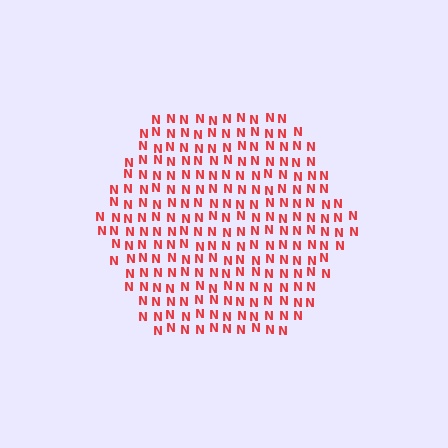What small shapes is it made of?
It is made of small letter N's.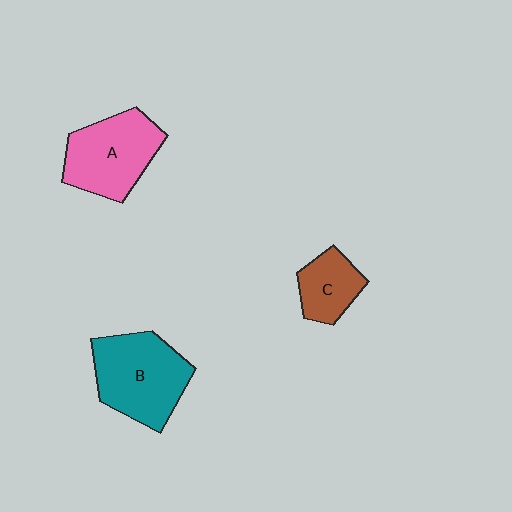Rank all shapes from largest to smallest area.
From largest to smallest: B (teal), A (pink), C (brown).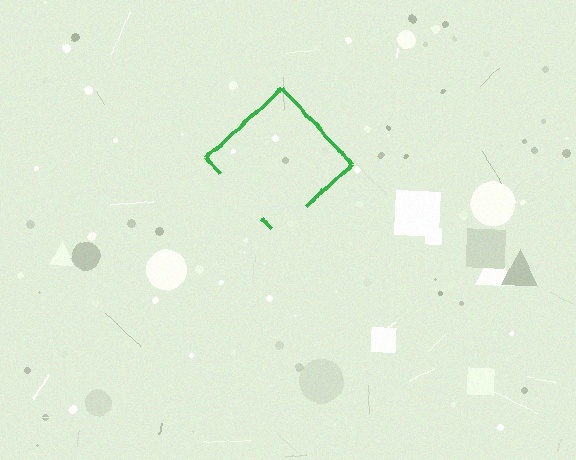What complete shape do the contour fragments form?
The contour fragments form a diamond.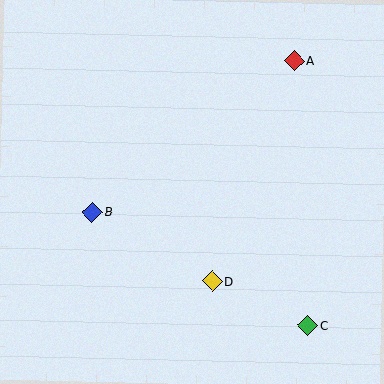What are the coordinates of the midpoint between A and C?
The midpoint between A and C is at (301, 193).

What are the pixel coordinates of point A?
Point A is at (294, 60).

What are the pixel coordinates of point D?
Point D is at (212, 281).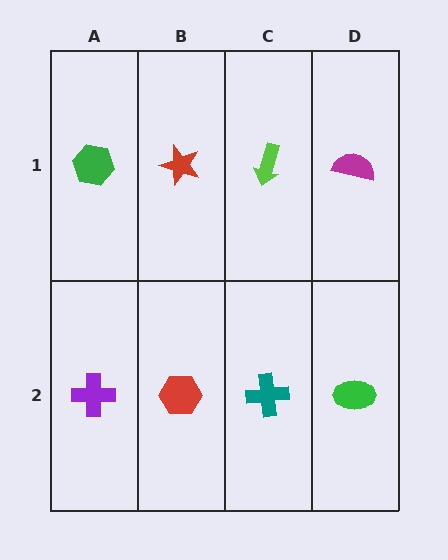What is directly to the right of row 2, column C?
A green ellipse.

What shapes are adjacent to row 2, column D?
A magenta semicircle (row 1, column D), a teal cross (row 2, column C).